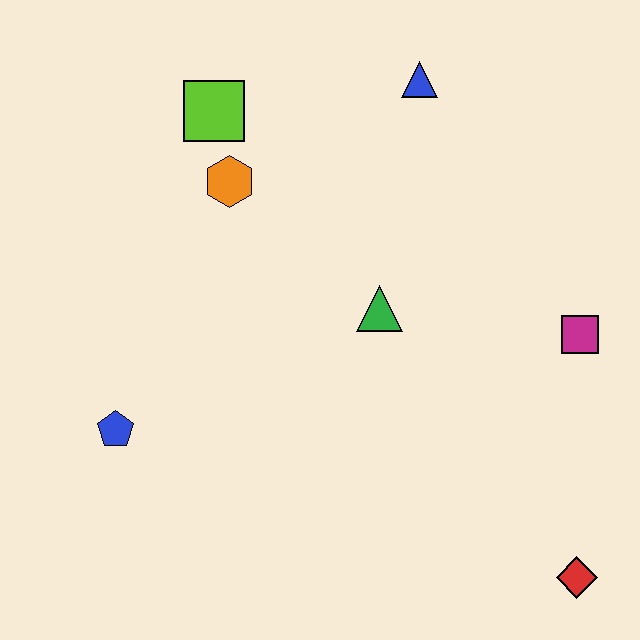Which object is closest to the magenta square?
The green triangle is closest to the magenta square.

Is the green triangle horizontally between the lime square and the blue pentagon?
No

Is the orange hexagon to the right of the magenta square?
No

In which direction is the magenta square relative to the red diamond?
The magenta square is above the red diamond.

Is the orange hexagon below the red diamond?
No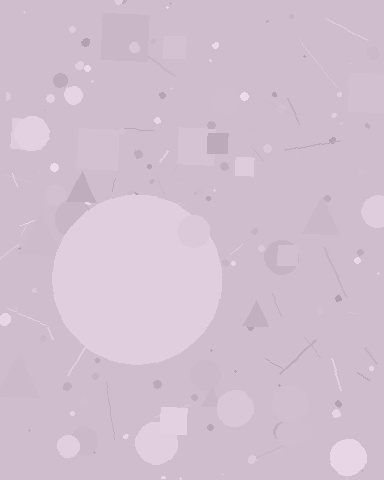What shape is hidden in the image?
A circle is hidden in the image.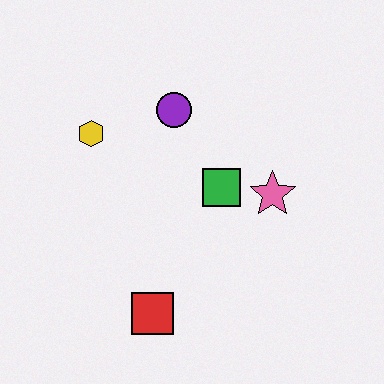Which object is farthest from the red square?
The purple circle is farthest from the red square.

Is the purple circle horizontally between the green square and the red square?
Yes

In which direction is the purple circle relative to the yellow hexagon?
The purple circle is to the right of the yellow hexagon.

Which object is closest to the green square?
The pink star is closest to the green square.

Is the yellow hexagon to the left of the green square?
Yes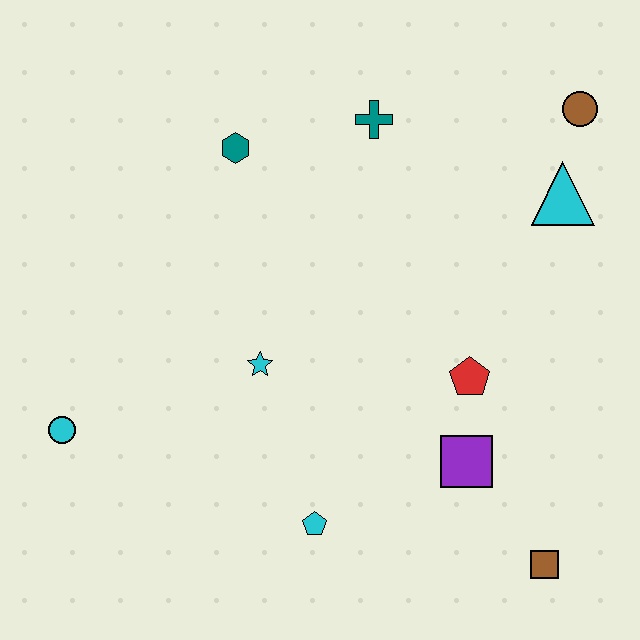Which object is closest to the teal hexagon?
The teal cross is closest to the teal hexagon.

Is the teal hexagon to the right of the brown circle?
No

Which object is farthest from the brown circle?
The cyan circle is farthest from the brown circle.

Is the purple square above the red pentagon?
No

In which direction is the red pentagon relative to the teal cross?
The red pentagon is below the teal cross.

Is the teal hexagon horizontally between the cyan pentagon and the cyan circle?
Yes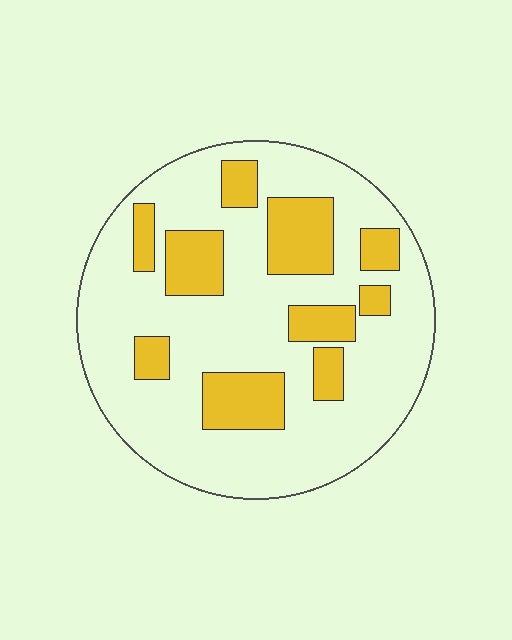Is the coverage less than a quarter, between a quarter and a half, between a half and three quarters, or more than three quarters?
Between a quarter and a half.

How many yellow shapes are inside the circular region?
10.